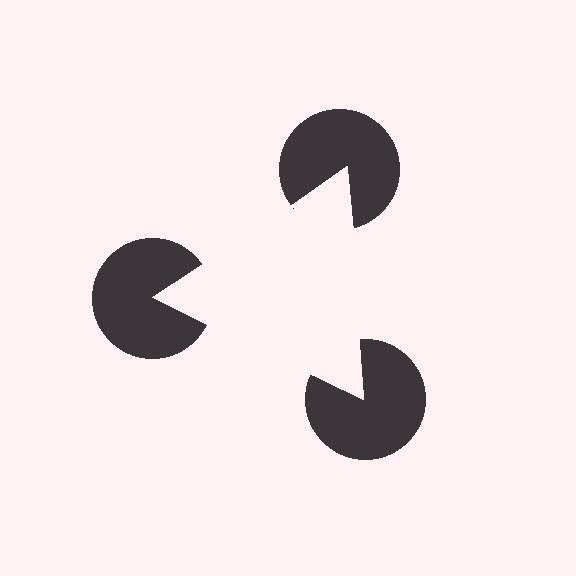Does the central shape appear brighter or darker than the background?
It typically appears slightly brighter than the background, even though no actual brightness change is drawn.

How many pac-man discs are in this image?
There are 3 — one at each vertex of the illusory triangle.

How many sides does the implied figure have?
3 sides.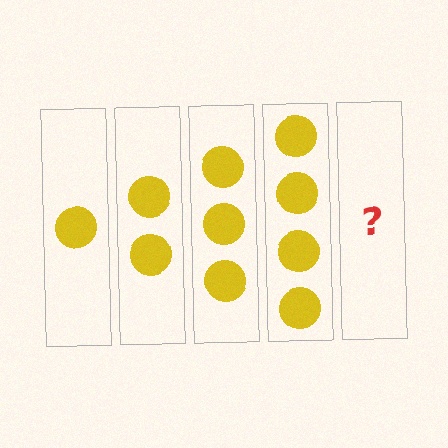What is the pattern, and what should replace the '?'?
The pattern is that each step adds one more circle. The '?' should be 5 circles.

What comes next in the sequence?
The next element should be 5 circles.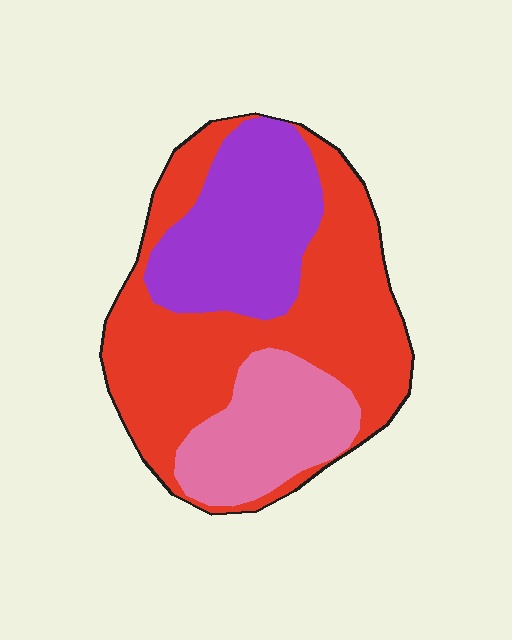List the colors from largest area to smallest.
From largest to smallest: red, purple, pink.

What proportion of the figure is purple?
Purple takes up between a sixth and a third of the figure.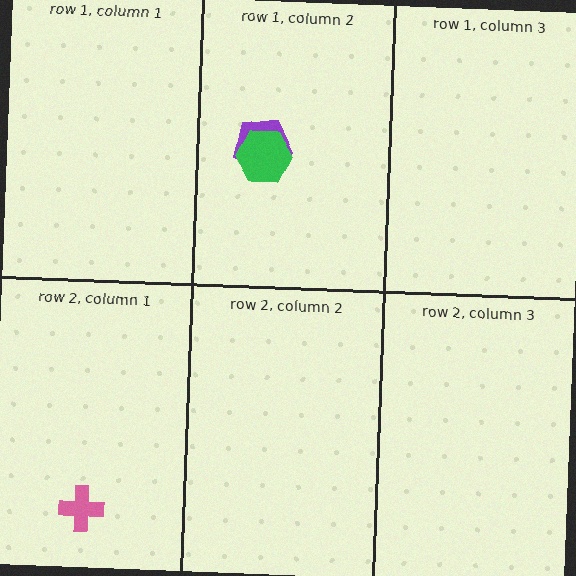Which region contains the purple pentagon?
The row 1, column 2 region.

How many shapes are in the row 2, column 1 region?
1.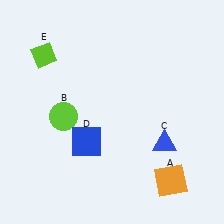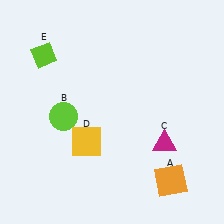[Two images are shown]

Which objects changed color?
C changed from blue to magenta. D changed from blue to yellow.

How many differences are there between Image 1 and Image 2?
There are 2 differences between the two images.